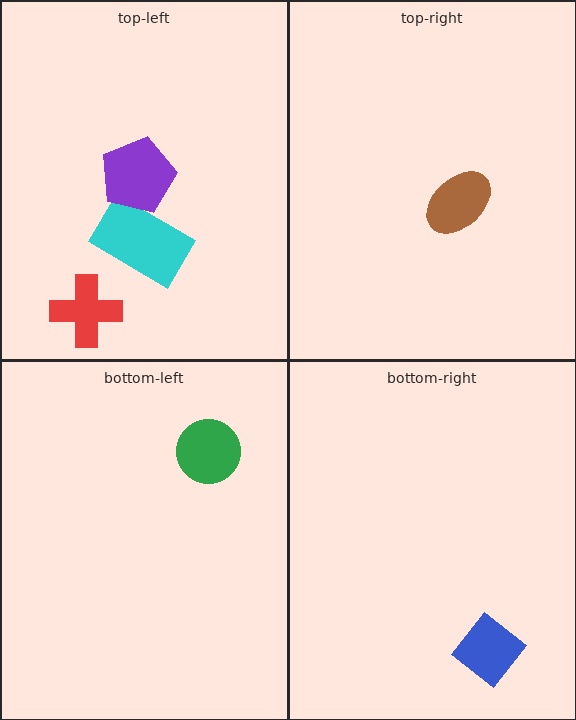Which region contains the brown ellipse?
The top-right region.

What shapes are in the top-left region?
The red cross, the cyan rectangle, the purple pentagon.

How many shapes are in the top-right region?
1.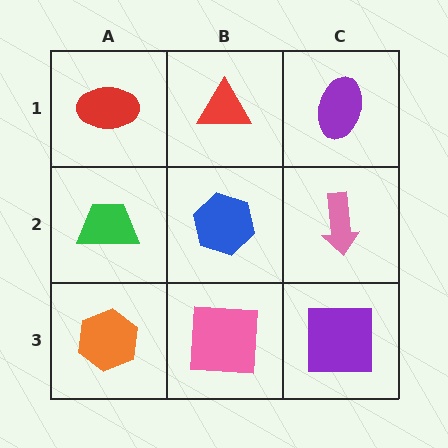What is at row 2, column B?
A blue hexagon.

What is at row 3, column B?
A pink square.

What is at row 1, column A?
A red ellipse.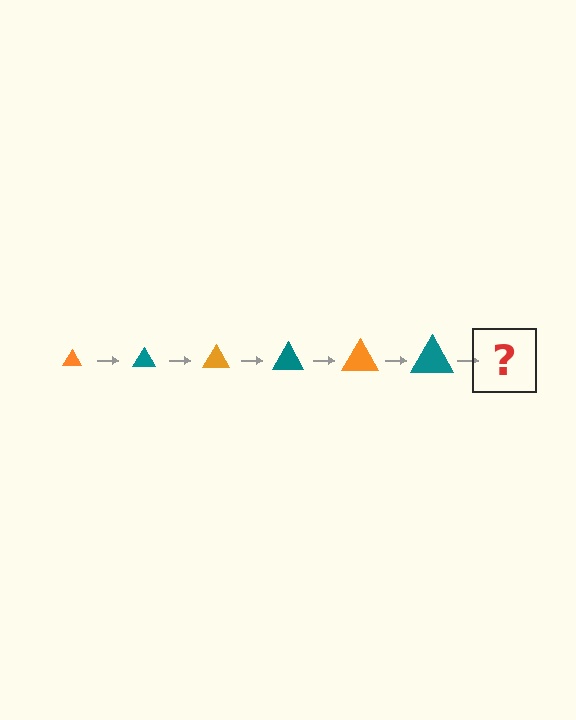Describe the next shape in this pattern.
It should be an orange triangle, larger than the previous one.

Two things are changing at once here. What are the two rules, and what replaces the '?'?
The two rules are that the triangle grows larger each step and the color cycles through orange and teal. The '?' should be an orange triangle, larger than the previous one.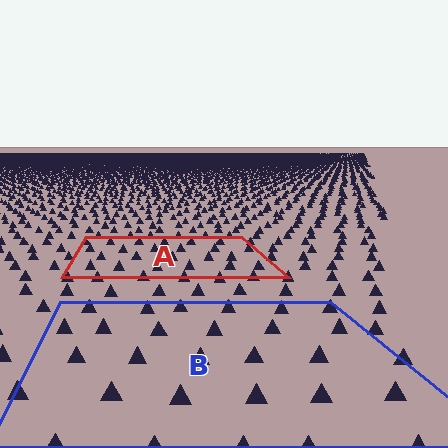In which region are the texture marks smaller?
The texture marks are smaller in region A, because it is farther away.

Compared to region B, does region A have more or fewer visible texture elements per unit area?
Region A has more texture elements per unit area — they are packed more densely because it is farther away.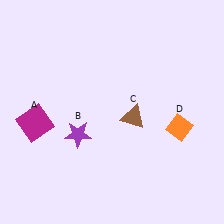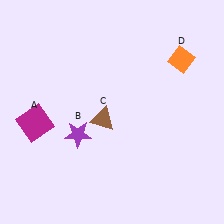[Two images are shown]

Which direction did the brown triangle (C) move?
The brown triangle (C) moved left.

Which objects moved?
The objects that moved are: the brown triangle (C), the orange diamond (D).